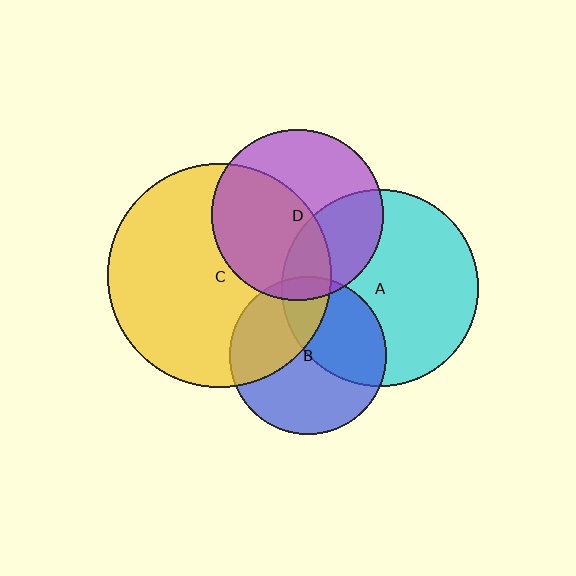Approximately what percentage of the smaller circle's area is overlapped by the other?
Approximately 50%.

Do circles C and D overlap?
Yes.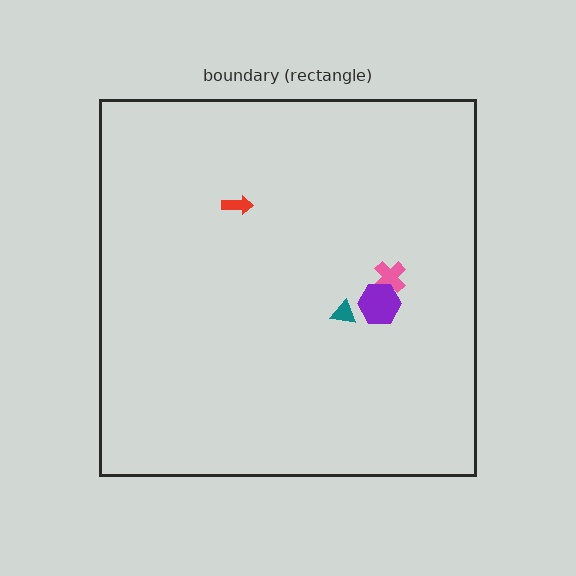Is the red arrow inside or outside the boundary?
Inside.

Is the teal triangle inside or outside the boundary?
Inside.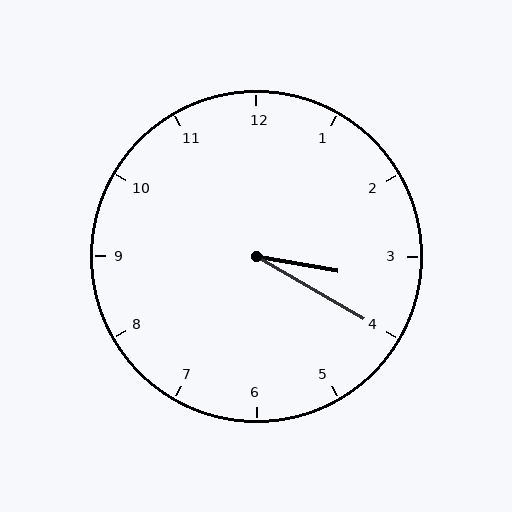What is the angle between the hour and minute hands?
Approximately 20 degrees.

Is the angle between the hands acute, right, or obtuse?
It is acute.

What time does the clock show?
3:20.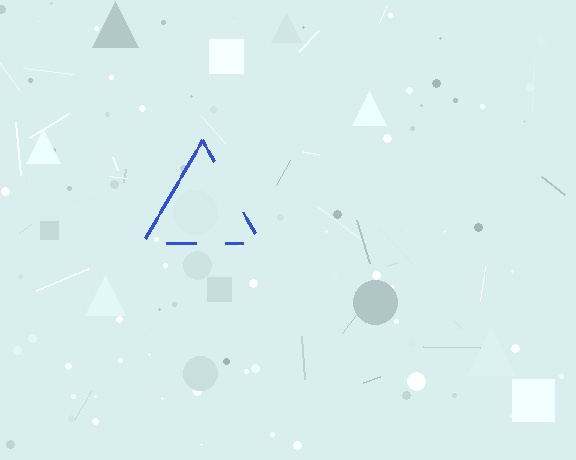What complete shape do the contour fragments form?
The contour fragments form a triangle.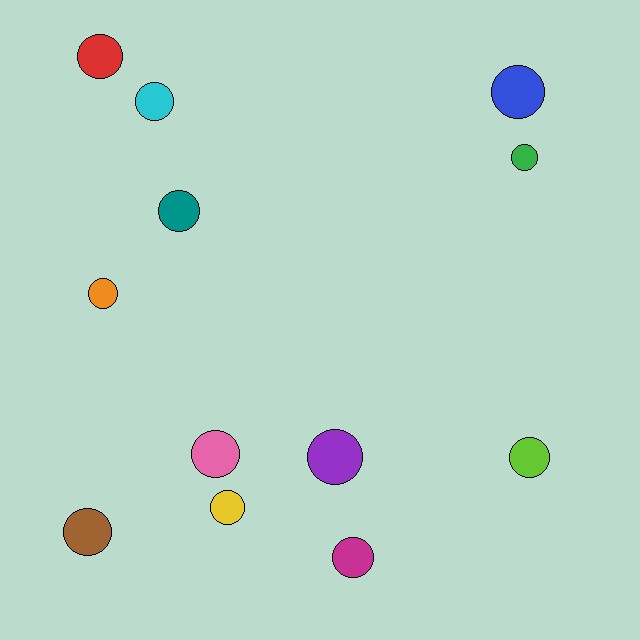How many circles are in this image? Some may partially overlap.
There are 12 circles.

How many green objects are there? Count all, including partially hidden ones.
There is 1 green object.